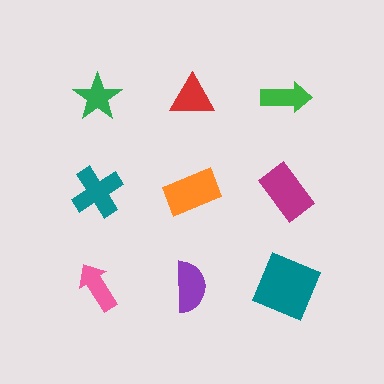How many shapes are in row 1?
3 shapes.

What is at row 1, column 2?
A red triangle.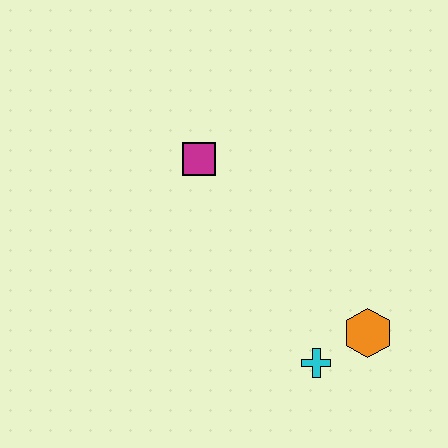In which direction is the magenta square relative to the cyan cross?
The magenta square is above the cyan cross.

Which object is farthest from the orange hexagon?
The magenta square is farthest from the orange hexagon.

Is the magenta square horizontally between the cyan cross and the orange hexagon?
No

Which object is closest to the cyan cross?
The orange hexagon is closest to the cyan cross.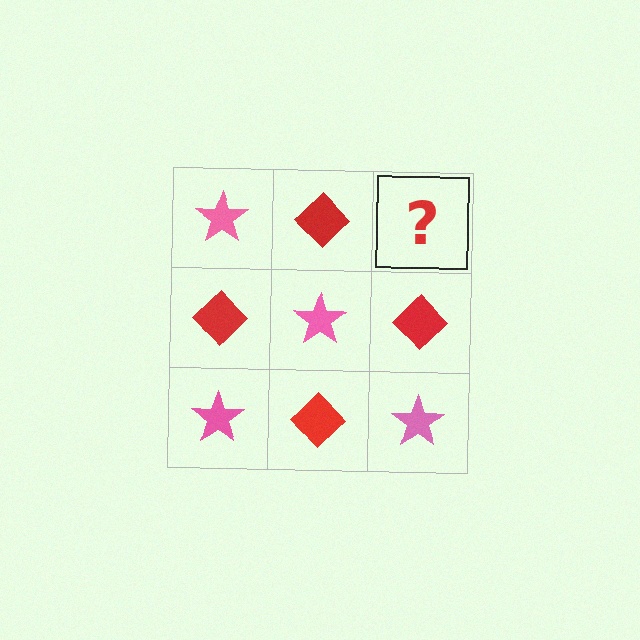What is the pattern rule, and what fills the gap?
The rule is that it alternates pink star and red diamond in a checkerboard pattern. The gap should be filled with a pink star.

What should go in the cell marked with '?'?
The missing cell should contain a pink star.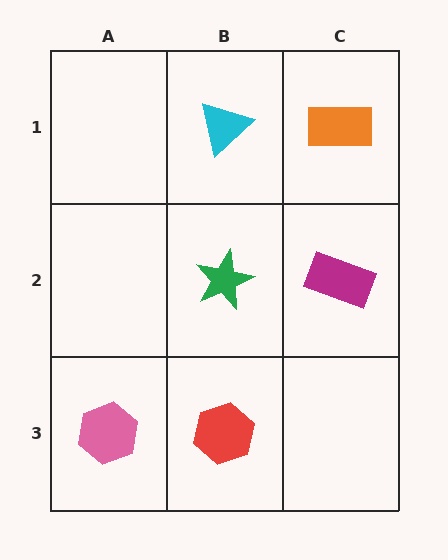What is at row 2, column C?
A magenta rectangle.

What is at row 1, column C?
An orange rectangle.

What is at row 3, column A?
A pink hexagon.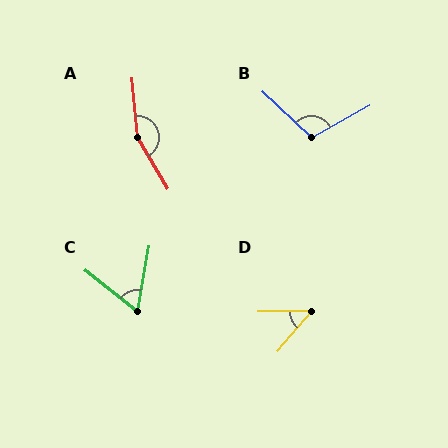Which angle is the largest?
A, at approximately 155 degrees.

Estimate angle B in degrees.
Approximately 108 degrees.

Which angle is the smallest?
D, at approximately 49 degrees.